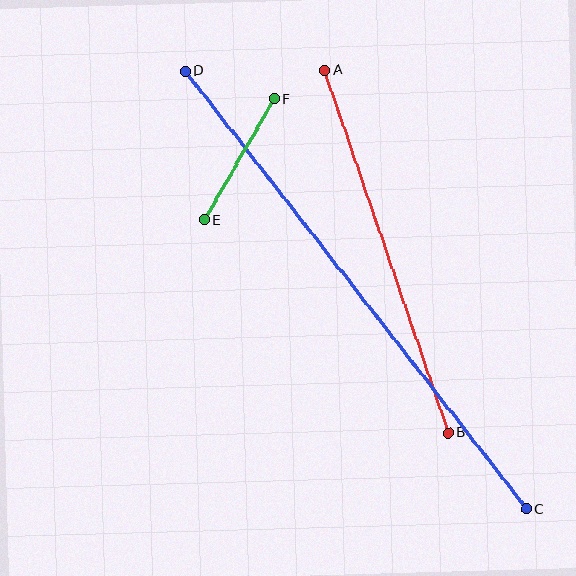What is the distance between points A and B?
The distance is approximately 383 pixels.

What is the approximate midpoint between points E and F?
The midpoint is at approximately (239, 160) pixels.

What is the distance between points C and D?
The distance is approximately 555 pixels.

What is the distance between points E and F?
The distance is approximately 139 pixels.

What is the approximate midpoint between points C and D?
The midpoint is at approximately (356, 290) pixels.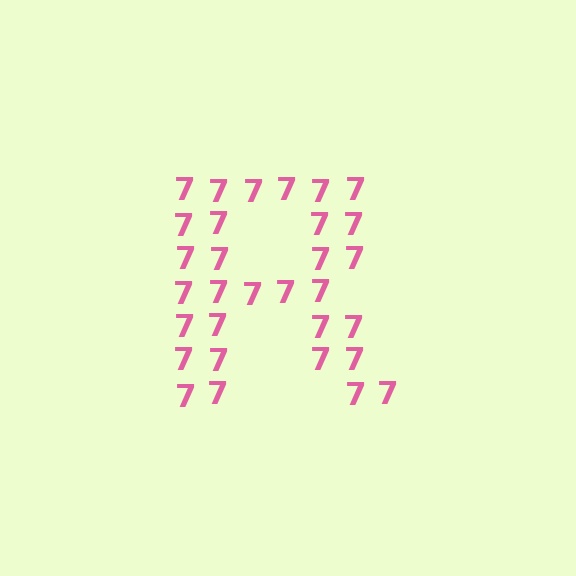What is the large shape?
The large shape is the letter R.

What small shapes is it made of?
It is made of small digit 7's.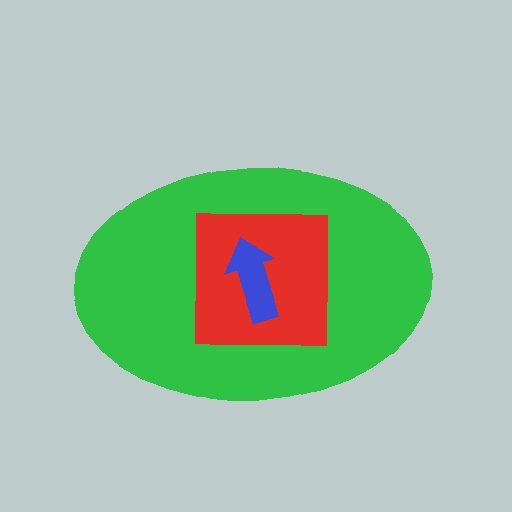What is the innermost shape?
The blue arrow.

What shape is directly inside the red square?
The blue arrow.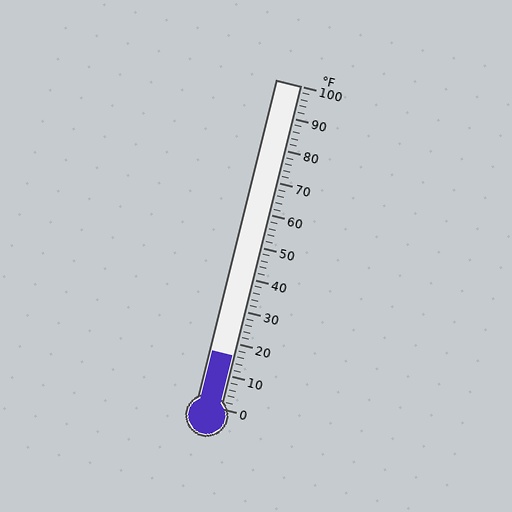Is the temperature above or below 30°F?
The temperature is below 30°F.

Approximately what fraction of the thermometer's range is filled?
The thermometer is filled to approximately 15% of its range.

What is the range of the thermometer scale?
The thermometer scale ranges from 0°F to 100°F.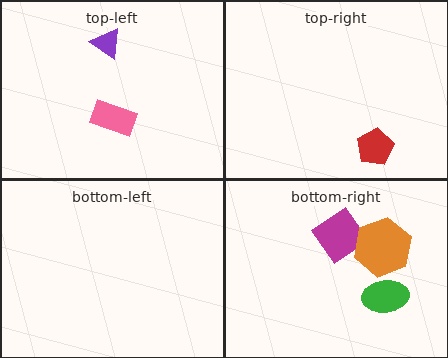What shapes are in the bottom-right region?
The magenta diamond, the green ellipse, the orange hexagon.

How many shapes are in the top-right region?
1.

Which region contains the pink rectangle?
The top-left region.